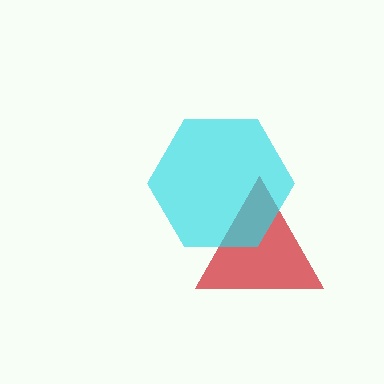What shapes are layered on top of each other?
The layered shapes are: a red triangle, a cyan hexagon.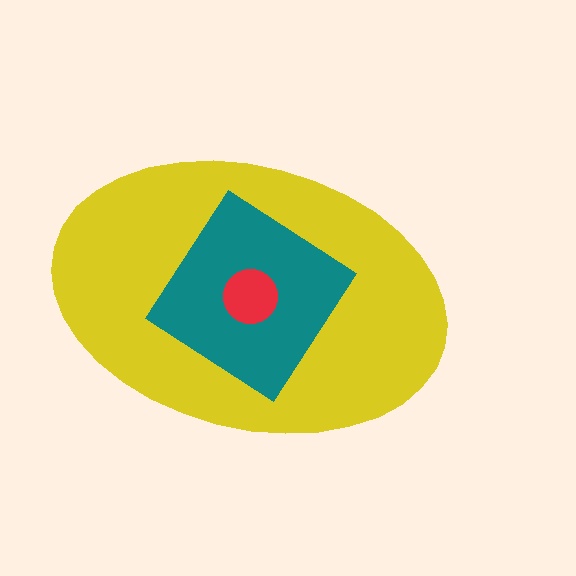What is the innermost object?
The red circle.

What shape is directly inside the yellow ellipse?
The teal diamond.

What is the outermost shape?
The yellow ellipse.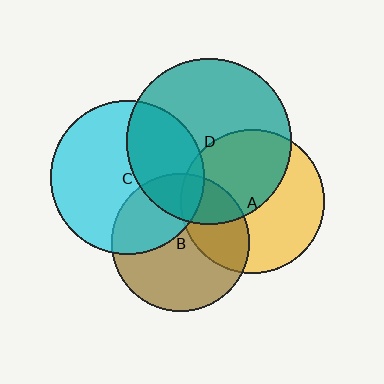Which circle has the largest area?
Circle D (teal).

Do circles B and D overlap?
Yes.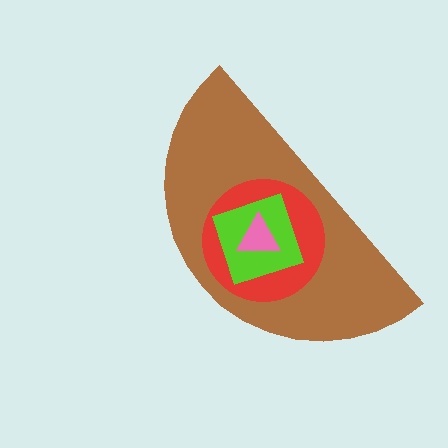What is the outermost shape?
The brown semicircle.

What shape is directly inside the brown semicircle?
The red circle.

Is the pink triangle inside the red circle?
Yes.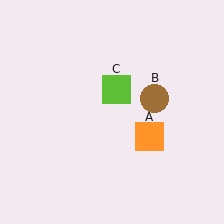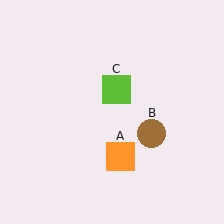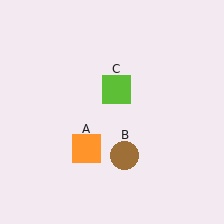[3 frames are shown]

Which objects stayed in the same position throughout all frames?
Lime square (object C) remained stationary.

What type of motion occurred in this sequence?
The orange square (object A), brown circle (object B) rotated clockwise around the center of the scene.